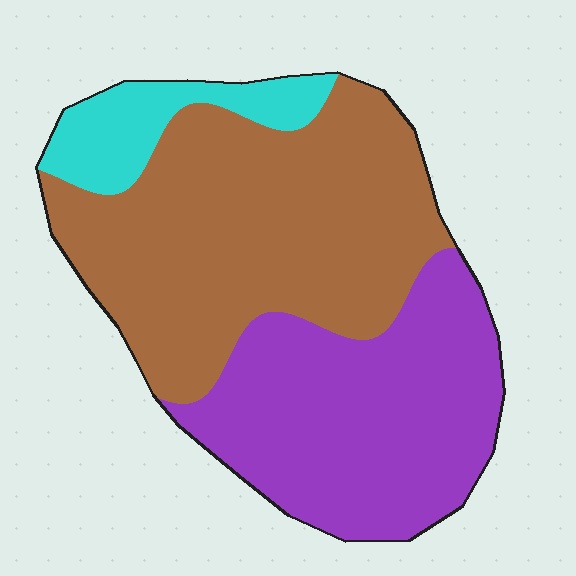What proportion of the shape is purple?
Purple covers 39% of the shape.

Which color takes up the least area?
Cyan, at roughly 10%.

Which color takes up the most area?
Brown, at roughly 50%.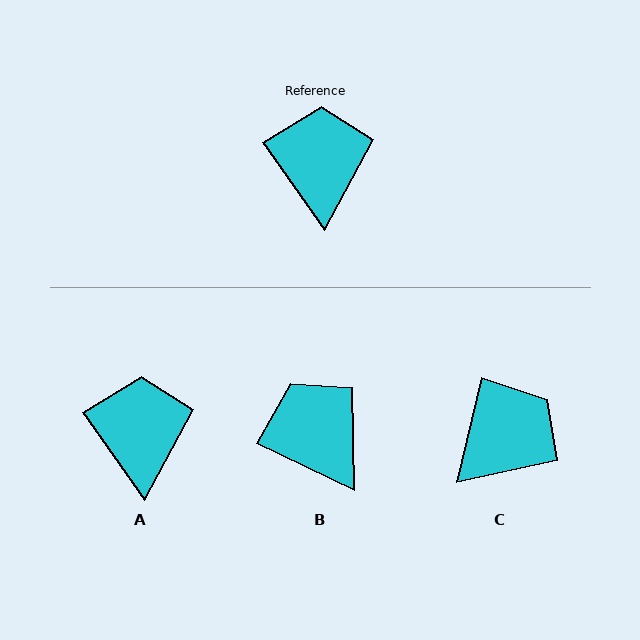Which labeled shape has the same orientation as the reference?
A.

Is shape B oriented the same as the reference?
No, it is off by about 29 degrees.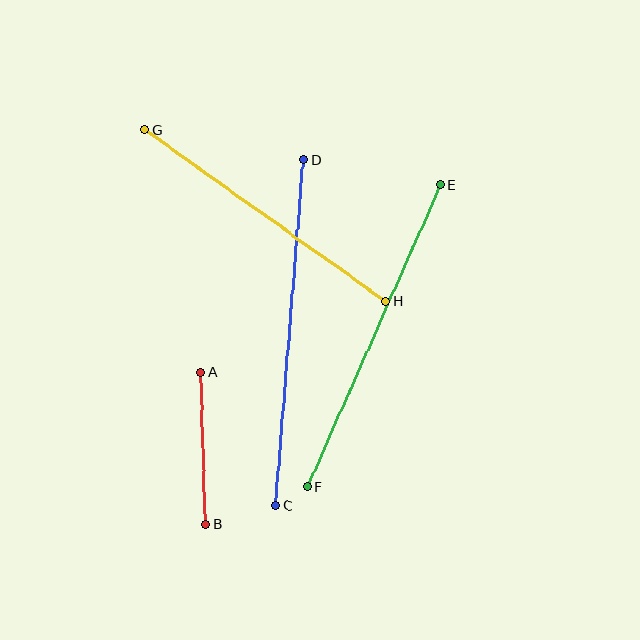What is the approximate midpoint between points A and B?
The midpoint is at approximately (203, 448) pixels.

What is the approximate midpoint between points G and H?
The midpoint is at approximately (266, 216) pixels.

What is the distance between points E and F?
The distance is approximately 330 pixels.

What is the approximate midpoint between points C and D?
The midpoint is at approximately (290, 333) pixels.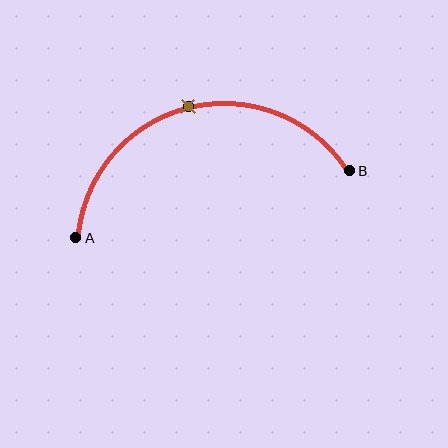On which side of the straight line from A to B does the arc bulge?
The arc bulges above the straight line connecting A and B.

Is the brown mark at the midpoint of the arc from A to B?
Yes. The brown mark lies on the arc at equal arc-length from both A and B — it is the arc midpoint.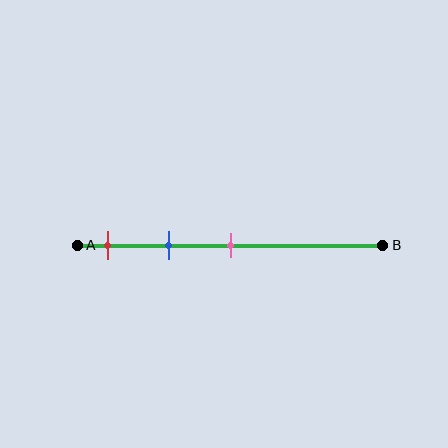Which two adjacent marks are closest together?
The red and blue marks are the closest adjacent pair.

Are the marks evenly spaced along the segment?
Yes, the marks are approximately evenly spaced.